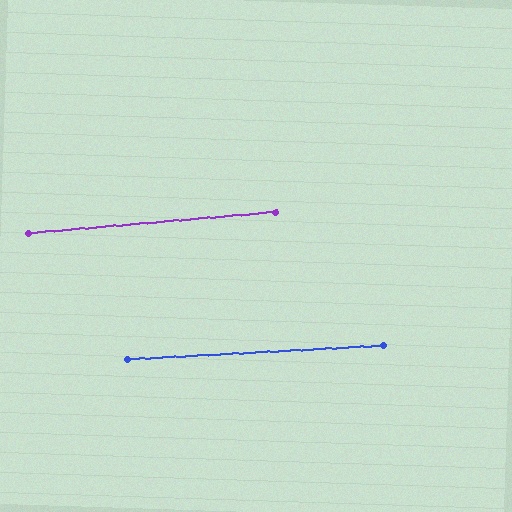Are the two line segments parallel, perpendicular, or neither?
Parallel — their directions differ by only 1.8°.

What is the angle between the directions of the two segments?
Approximately 2 degrees.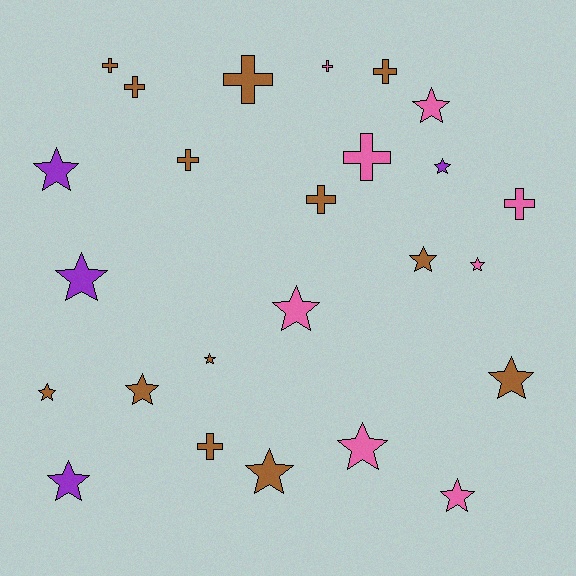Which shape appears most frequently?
Star, with 15 objects.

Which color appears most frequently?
Brown, with 13 objects.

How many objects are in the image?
There are 25 objects.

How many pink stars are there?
There are 5 pink stars.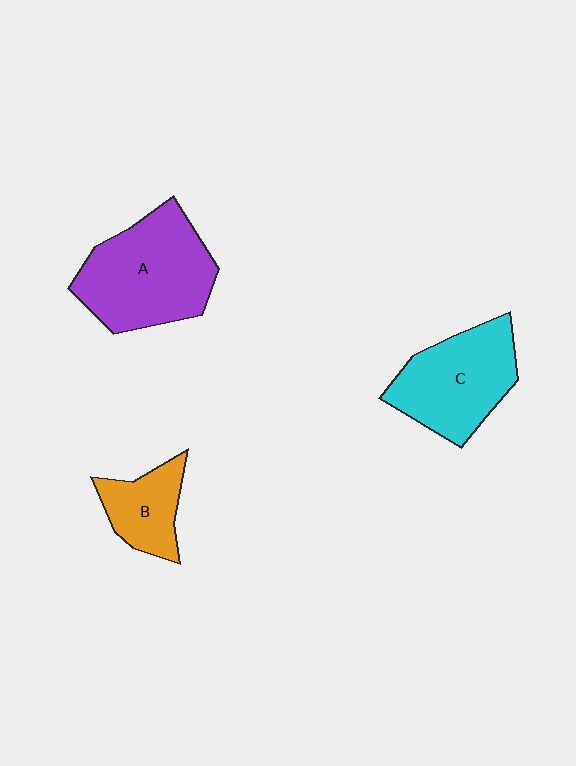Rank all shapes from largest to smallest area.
From largest to smallest: A (purple), C (cyan), B (orange).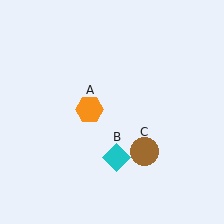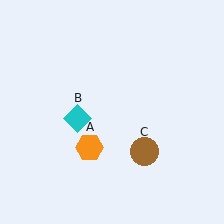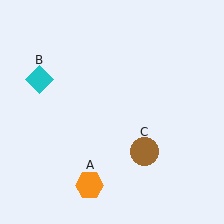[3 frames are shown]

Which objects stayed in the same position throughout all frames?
Brown circle (object C) remained stationary.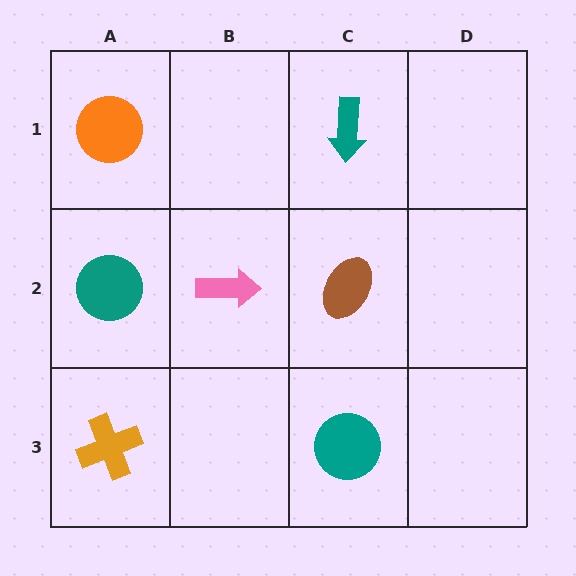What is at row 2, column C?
A brown ellipse.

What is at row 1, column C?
A teal arrow.